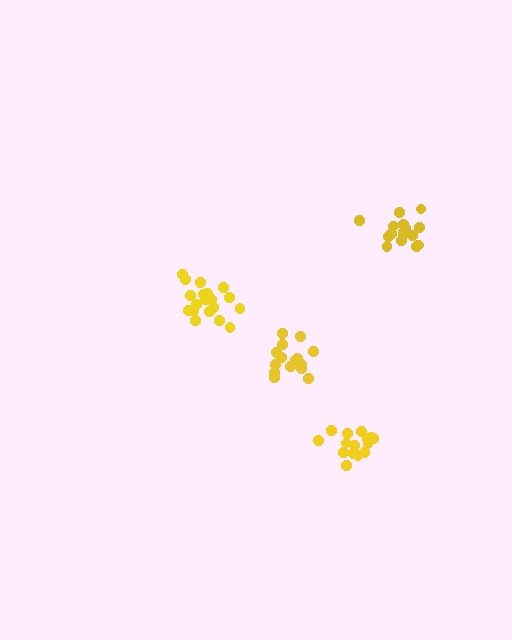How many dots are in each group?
Group 1: 17 dots, Group 2: 15 dots, Group 3: 19 dots, Group 4: 15 dots (66 total).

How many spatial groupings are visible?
There are 4 spatial groupings.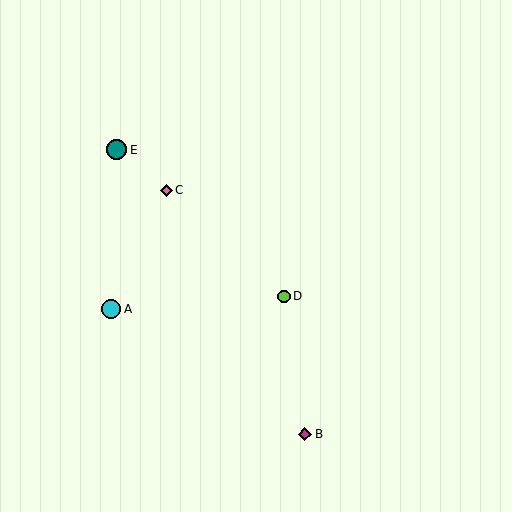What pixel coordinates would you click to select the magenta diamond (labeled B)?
Click at (305, 434) to select the magenta diamond B.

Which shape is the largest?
The teal circle (labeled E) is the largest.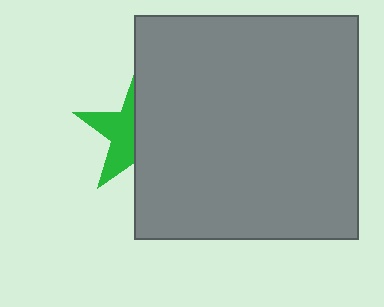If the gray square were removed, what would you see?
You would see the complete green star.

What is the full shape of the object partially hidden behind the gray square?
The partially hidden object is a green star.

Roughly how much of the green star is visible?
A small part of it is visible (roughly 43%).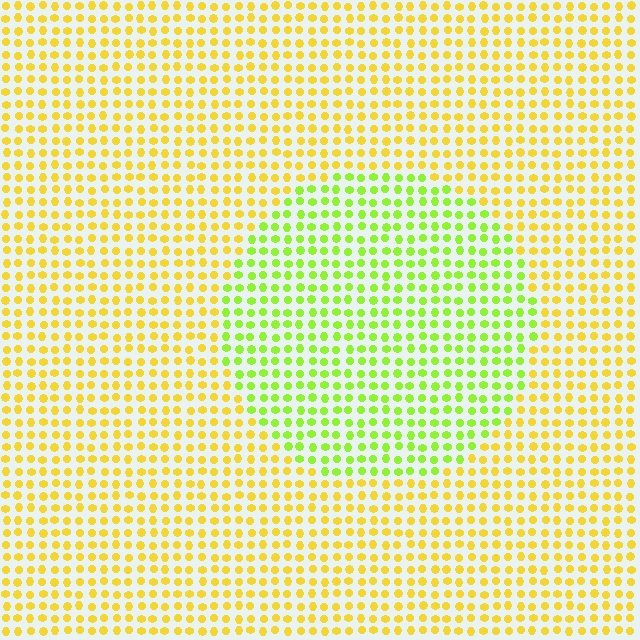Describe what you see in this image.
The image is filled with small yellow elements in a uniform arrangement. A circle-shaped region is visible where the elements are tinted to a slightly different hue, forming a subtle color boundary.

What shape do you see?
I see a circle.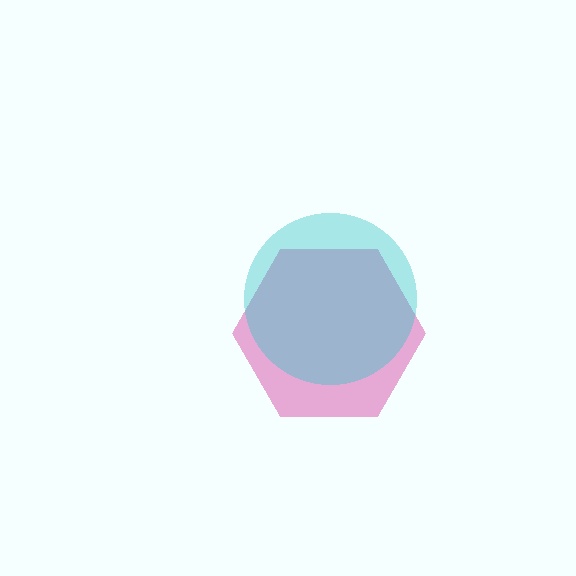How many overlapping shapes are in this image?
There are 2 overlapping shapes in the image.